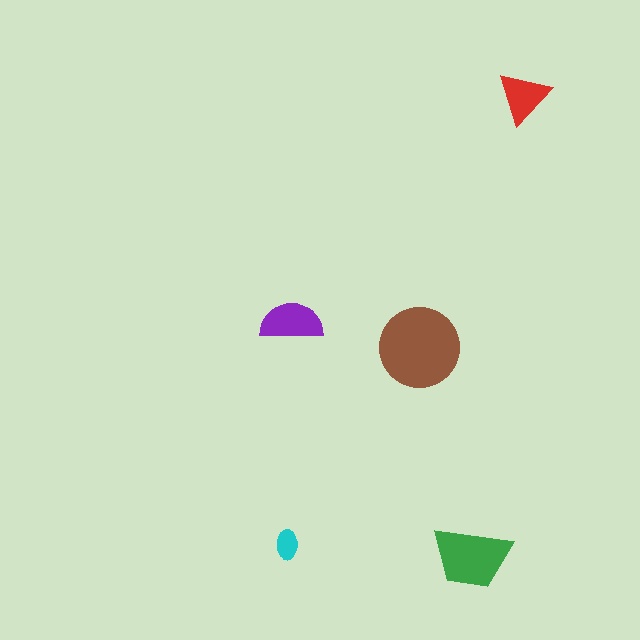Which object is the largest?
The brown circle.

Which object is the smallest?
The cyan ellipse.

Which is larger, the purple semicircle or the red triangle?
The purple semicircle.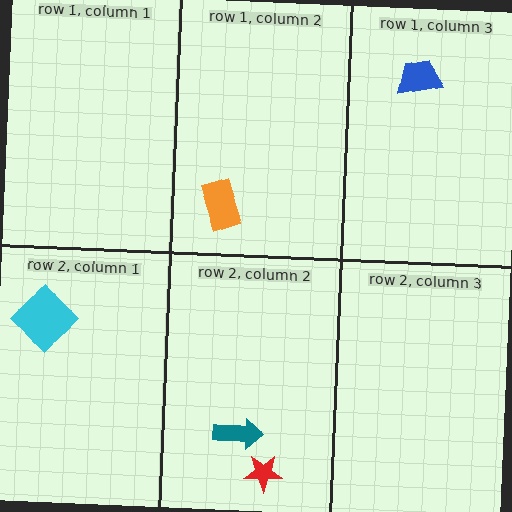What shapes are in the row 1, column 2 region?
The orange rectangle.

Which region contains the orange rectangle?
The row 1, column 2 region.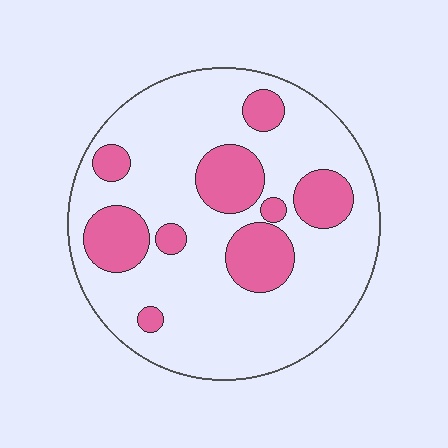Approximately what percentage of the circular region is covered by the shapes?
Approximately 25%.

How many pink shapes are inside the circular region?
9.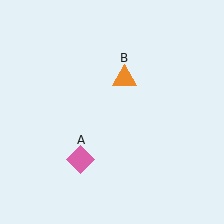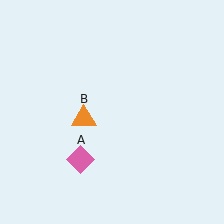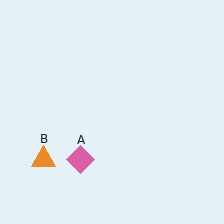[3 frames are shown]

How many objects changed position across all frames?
1 object changed position: orange triangle (object B).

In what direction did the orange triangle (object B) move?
The orange triangle (object B) moved down and to the left.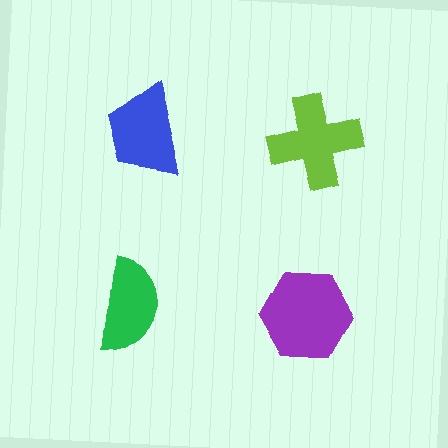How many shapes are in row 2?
2 shapes.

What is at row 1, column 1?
A blue trapezoid.